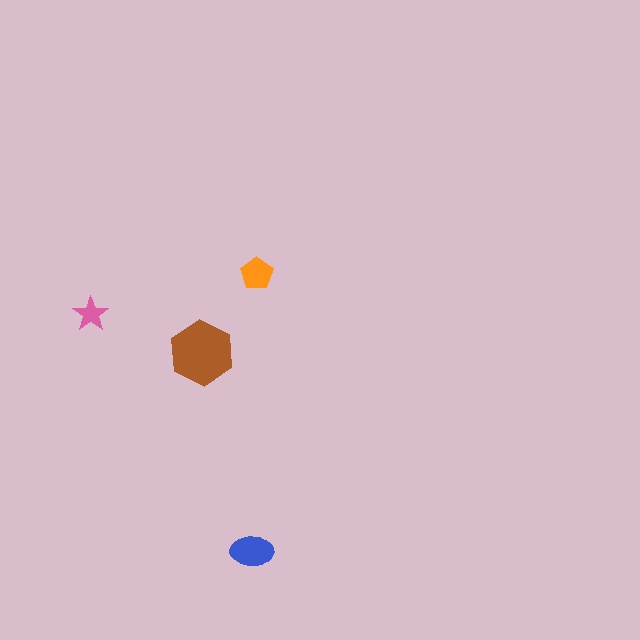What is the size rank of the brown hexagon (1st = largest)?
1st.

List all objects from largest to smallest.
The brown hexagon, the blue ellipse, the orange pentagon, the pink star.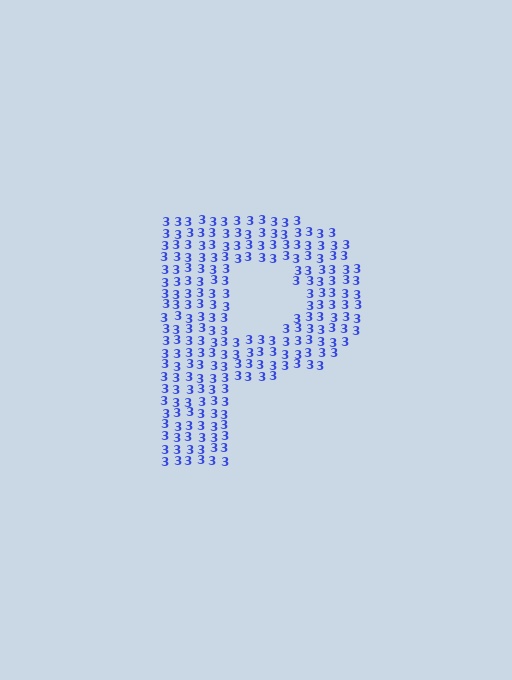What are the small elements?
The small elements are digit 3's.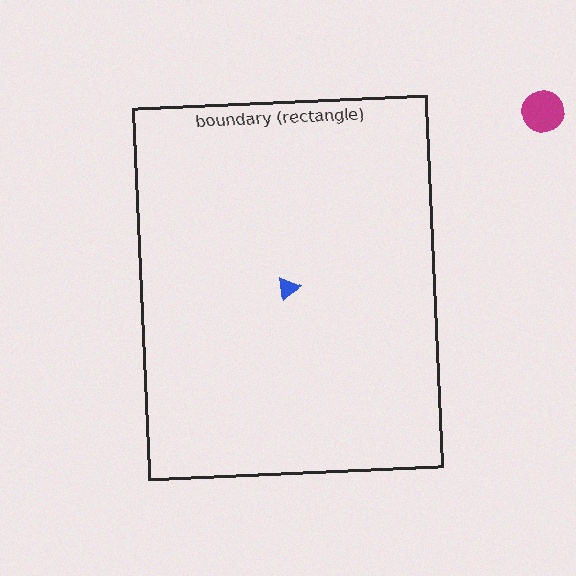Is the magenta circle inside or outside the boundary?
Outside.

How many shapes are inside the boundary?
1 inside, 1 outside.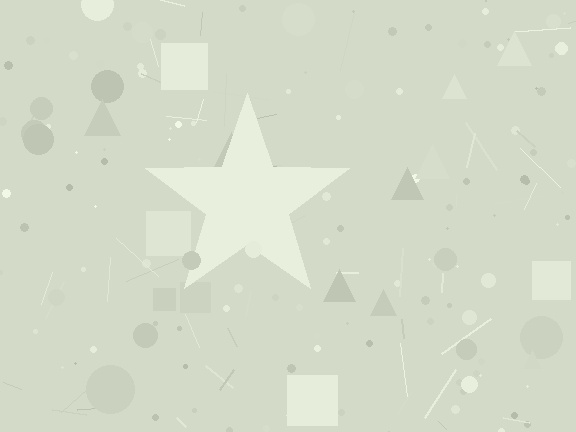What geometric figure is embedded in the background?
A star is embedded in the background.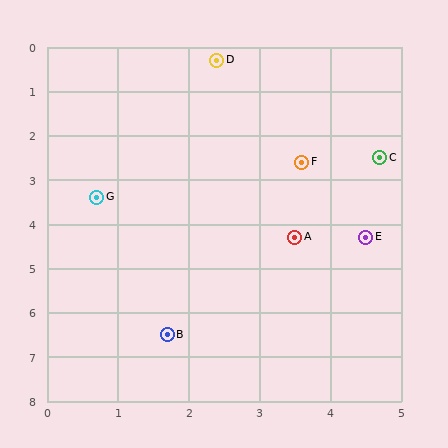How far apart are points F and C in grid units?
Points F and C are about 1.1 grid units apart.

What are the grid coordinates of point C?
Point C is at approximately (4.7, 2.5).